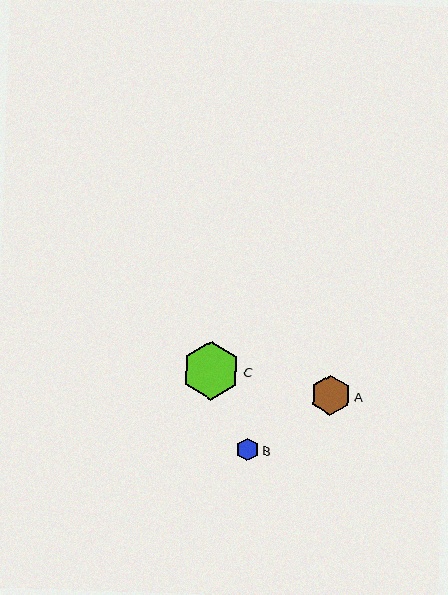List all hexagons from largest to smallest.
From largest to smallest: C, A, B.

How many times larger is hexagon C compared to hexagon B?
Hexagon C is approximately 2.6 times the size of hexagon B.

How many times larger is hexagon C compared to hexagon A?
Hexagon C is approximately 1.5 times the size of hexagon A.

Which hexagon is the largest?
Hexagon C is the largest with a size of approximately 58 pixels.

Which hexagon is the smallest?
Hexagon B is the smallest with a size of approximately 23 pixels.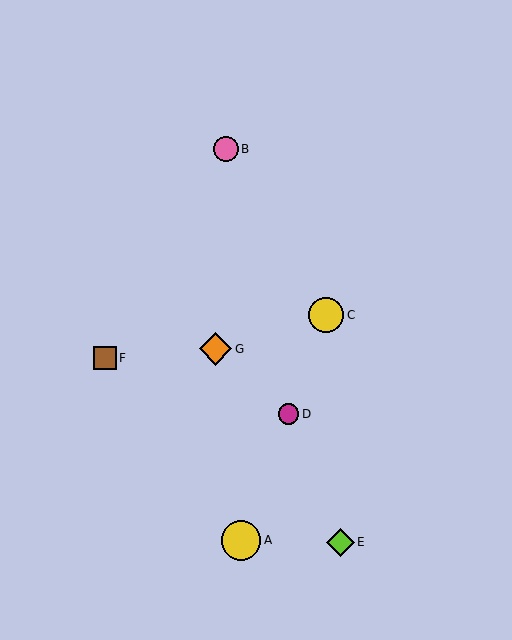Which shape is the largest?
The yellow circle (labeled A) is the largest.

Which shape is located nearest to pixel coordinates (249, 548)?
The yellow circle (labeled A) at (241, 540) is nearest to that location.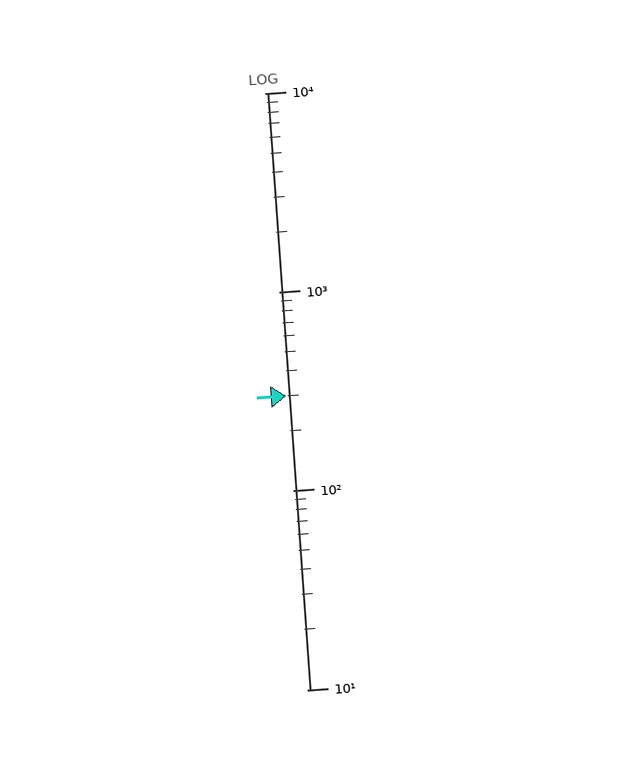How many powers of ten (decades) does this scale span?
The scale spans 3 decades, from 10 to 10000.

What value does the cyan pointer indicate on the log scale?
The pointer indicates approximately 300.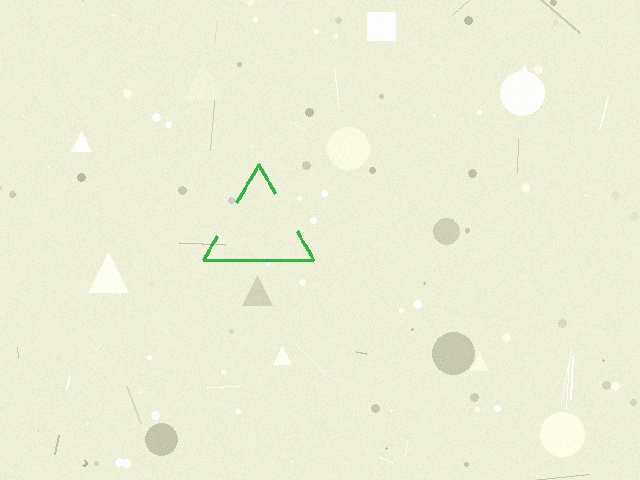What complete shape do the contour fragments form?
The contour fragments form a triangle.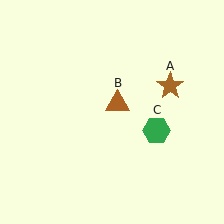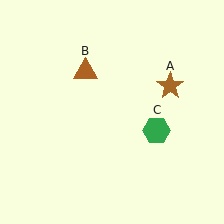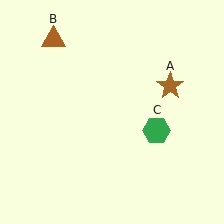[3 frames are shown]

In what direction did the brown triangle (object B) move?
The brown triangle (object B) moved up and to the left.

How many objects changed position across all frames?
1 object changed position: brown triangle (object B).